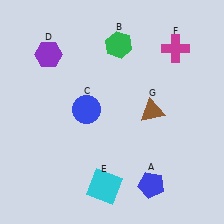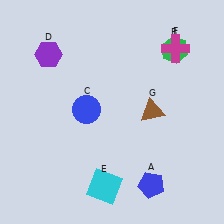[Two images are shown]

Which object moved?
The green hexagon (B) moved right.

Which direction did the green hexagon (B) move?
The green hexagon (B) moved right.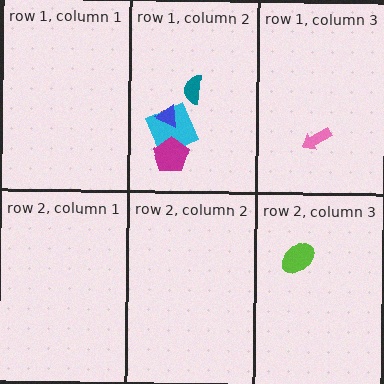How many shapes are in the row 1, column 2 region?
5.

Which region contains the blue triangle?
The row 1, column 2 region.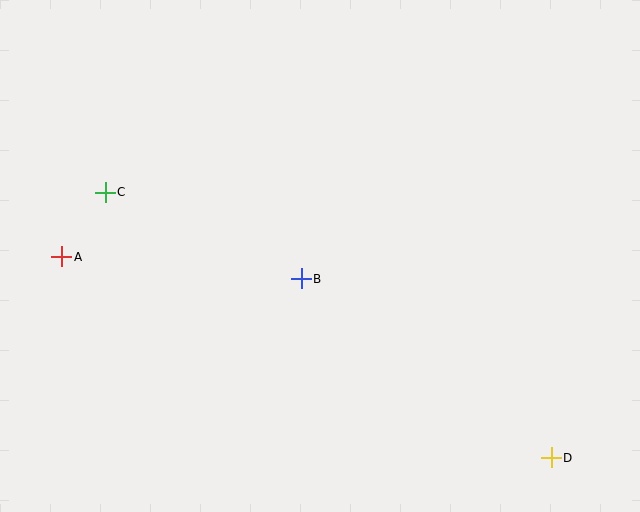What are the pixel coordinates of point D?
Point D is at (551, 458).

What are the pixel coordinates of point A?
Point A is at (62, 257).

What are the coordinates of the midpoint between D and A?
The midpoint between D and A is at (307, 357).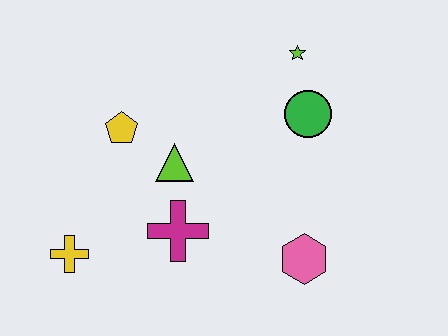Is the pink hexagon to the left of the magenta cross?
No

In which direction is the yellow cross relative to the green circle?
The yellow cross is to the left of the green circle.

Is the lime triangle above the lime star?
No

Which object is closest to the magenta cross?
The lime triangle is closest to the magenta cross.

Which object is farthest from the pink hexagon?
The yellow cross is farthest from the pink hexagon.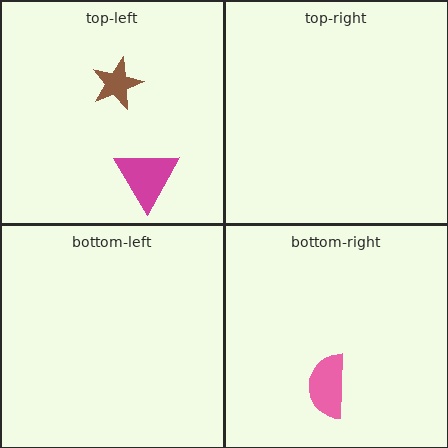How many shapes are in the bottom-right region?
1.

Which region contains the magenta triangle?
The top-left region.